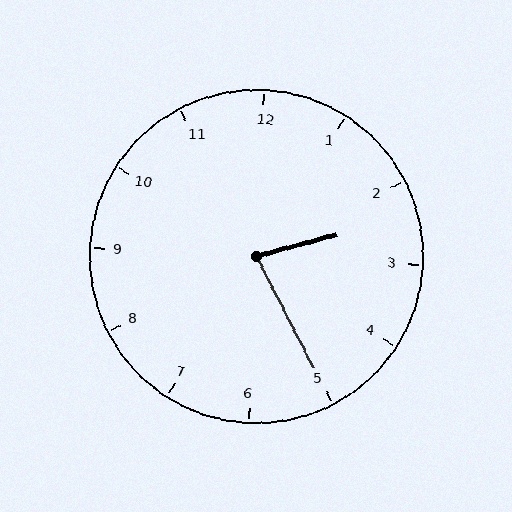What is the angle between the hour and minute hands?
Approximately 78 degrees.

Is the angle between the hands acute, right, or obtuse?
It is acute.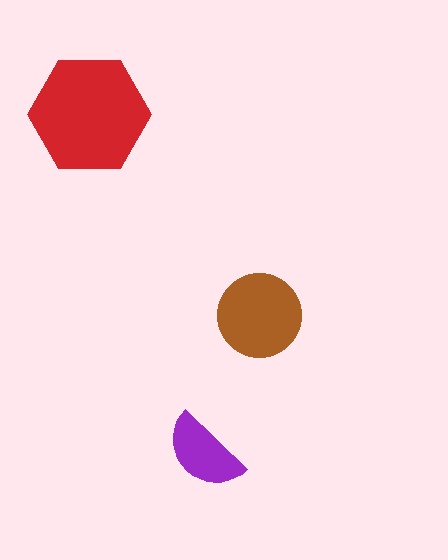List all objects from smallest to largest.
The purple semicircle, the brown circle, the red hexagon.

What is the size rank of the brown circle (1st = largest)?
2nd.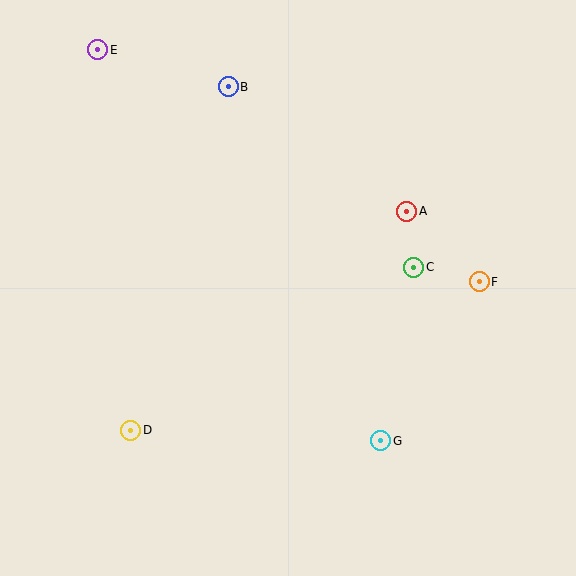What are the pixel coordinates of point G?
Point G is at (381, 441).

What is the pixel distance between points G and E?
The distance between G and E is 483 pixels.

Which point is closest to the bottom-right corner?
Point G is closest to the bottom-right corner.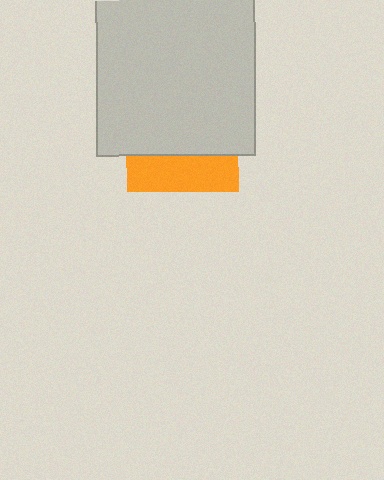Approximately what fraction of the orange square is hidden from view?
Roughly 68% of the orange square is hidden behind the light gray rectangle.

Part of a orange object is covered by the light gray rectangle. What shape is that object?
It is a square.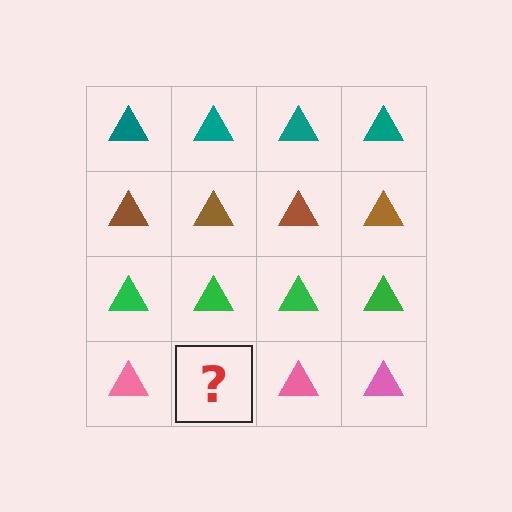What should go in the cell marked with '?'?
The missing cell should contain a pink triangle.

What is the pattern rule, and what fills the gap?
The rule is that each row has a consistent color. The gap should be filled with a pink triangle.